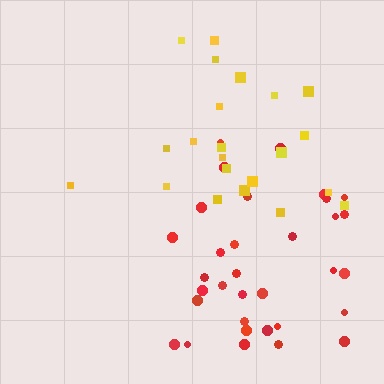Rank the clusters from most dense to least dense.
red, yellow.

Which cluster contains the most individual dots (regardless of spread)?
Red (33).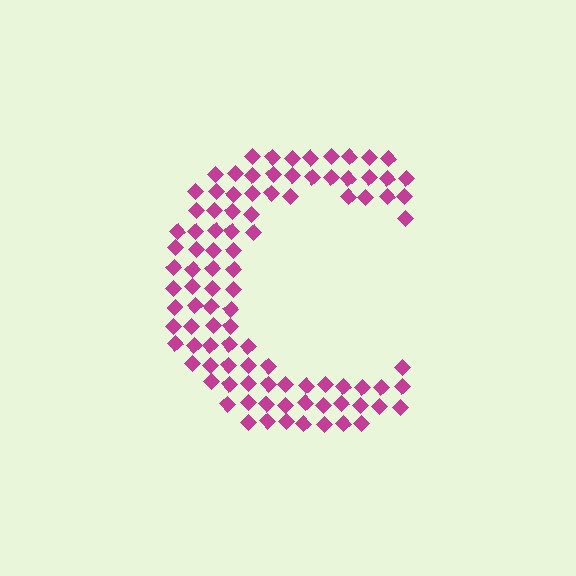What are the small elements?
The small elements are diamonds.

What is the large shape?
The large shape is the letter C.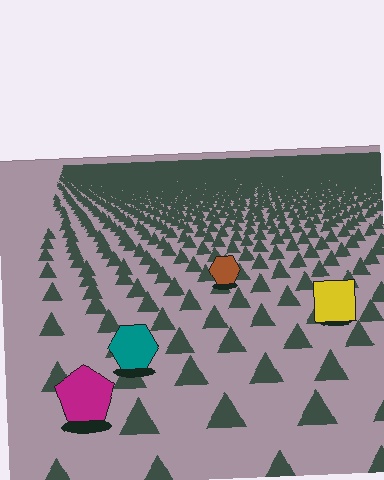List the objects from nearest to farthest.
From nearest to farthest: the magenta pentagon, the teal hexagon, the yellow square, the brown hexagon.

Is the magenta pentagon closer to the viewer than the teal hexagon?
Yes. The magenta pentagon is closer — you can tell from the texture gradient: the ground texture is coarser near it.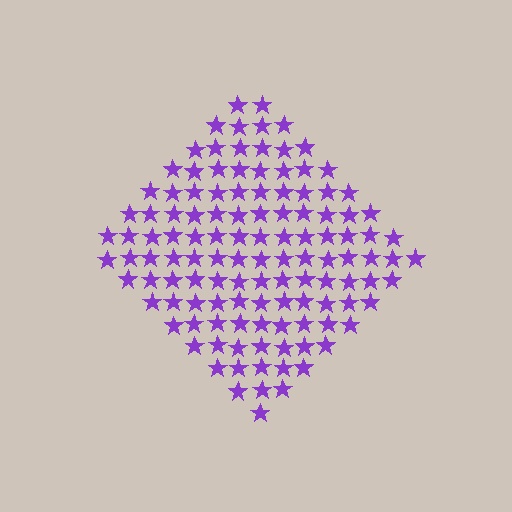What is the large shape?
The large shape is a diamond.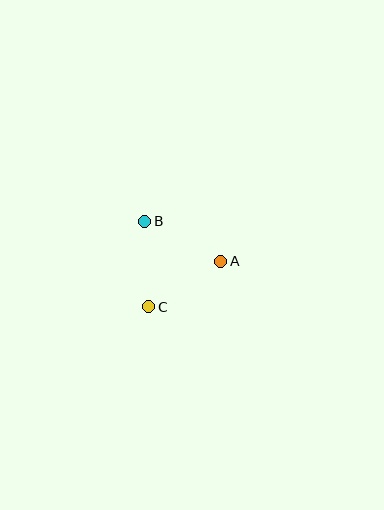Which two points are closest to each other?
Points A and C are closest to each other.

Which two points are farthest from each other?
Points A and B are farthest from each other.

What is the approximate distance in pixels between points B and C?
The distance between B and C is approximately 86 pixels.